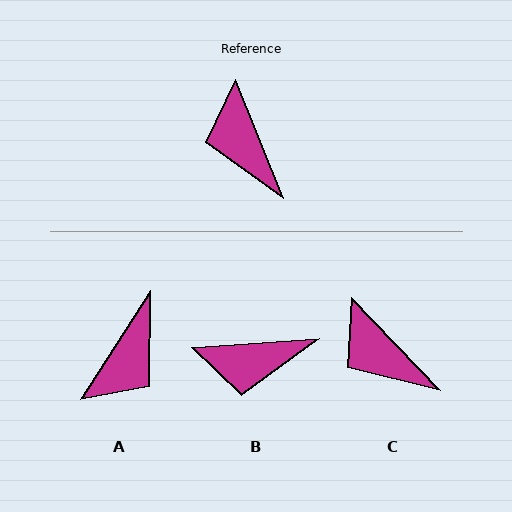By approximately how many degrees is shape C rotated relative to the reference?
Approximately 22 degrees counter-clockwise.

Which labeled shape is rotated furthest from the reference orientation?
A, about 125 degrees away.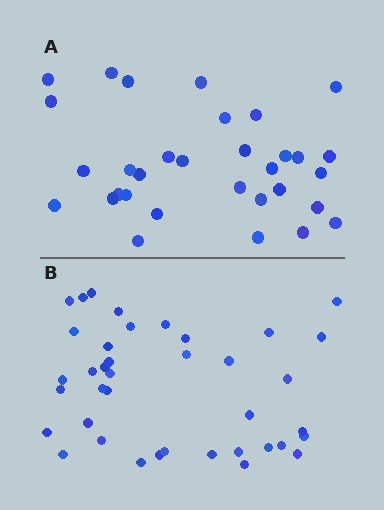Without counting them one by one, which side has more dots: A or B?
Region B (the bottom region) has more dots.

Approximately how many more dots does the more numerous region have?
Region B has roughly 8 or so more dots than region A.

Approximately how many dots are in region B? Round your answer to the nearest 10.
About 40 dots. (The exact count is 39, which rounds to 40.)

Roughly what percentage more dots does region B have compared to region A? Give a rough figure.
About 20% more.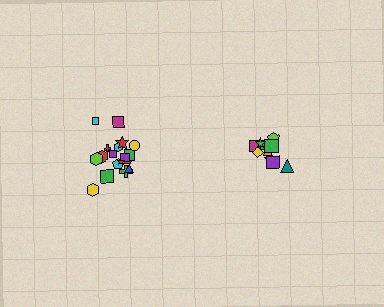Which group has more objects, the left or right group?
The left group.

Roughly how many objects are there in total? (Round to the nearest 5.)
Roughly 30 objects in total.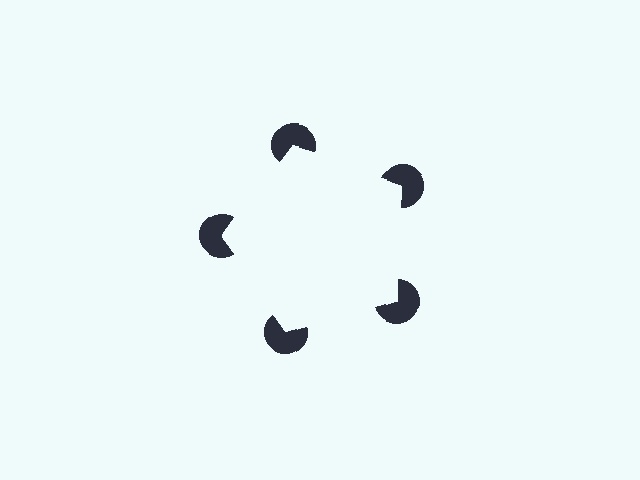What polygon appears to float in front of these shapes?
An illusory pentagon — its edges are inferred from the aligned wedge cuts in the pac-man discs, not physically drawn.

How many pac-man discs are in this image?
There are 5 — one at each vertex of the illusory pentagon.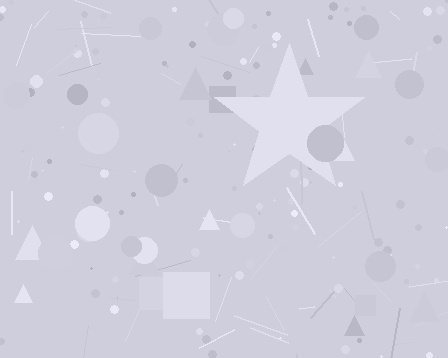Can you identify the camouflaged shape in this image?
The camouflaged shape is a star.